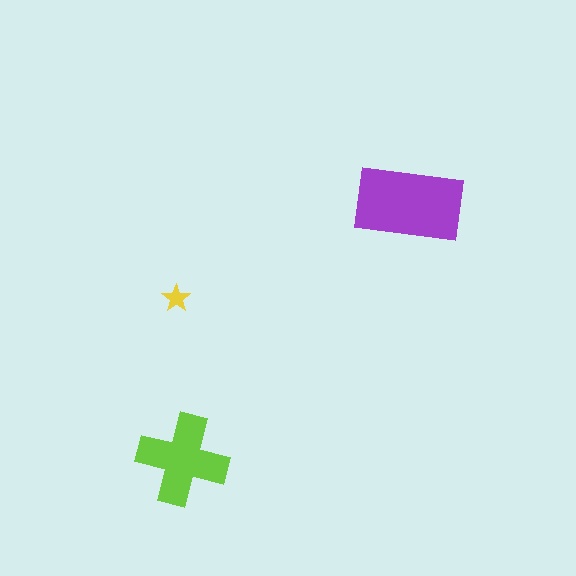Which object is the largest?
The purple rectangle.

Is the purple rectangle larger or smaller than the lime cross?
Larger.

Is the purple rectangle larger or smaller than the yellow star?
Larger.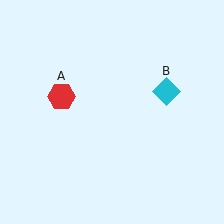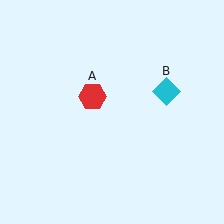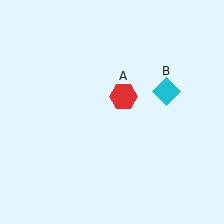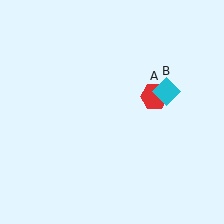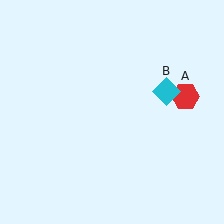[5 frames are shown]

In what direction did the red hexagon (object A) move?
The red hexagon (object A) moved right.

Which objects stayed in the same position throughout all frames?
Cyan diamond (object B) remained stationary.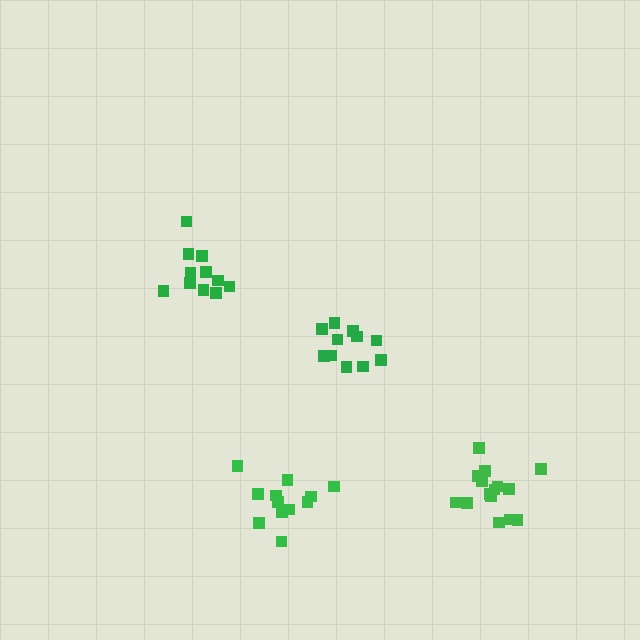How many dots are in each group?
Group 1: 12 dots, Group 2: 15 dots, Group 3: 11 dots, Group 4: 11 dots (49 total).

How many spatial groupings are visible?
There are 4 spatial groupings.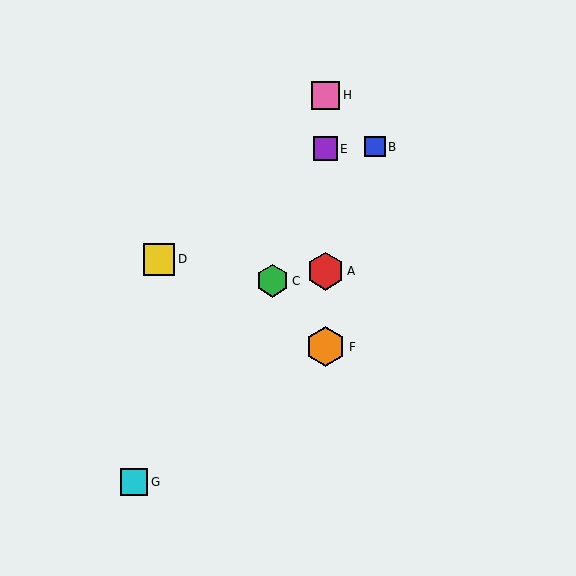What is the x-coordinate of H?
Object H is at x≈326.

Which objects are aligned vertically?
Objects A, E, F, H are aligned vertically.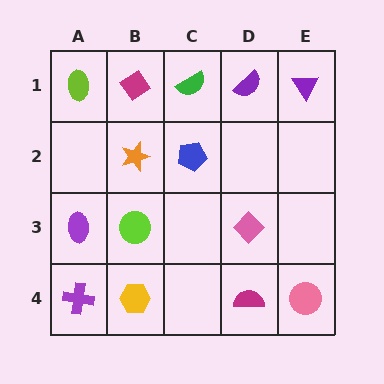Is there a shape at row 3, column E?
No, that cell is empty.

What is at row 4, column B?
A yellow hexagon.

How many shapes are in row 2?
2 shapes.